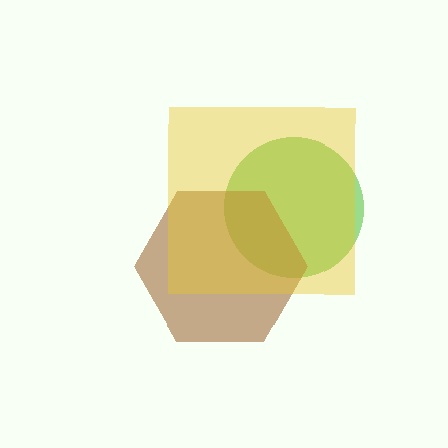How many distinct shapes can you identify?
There are 3 distinct shapes: a lime circle, a brown hexagon, a yellow square.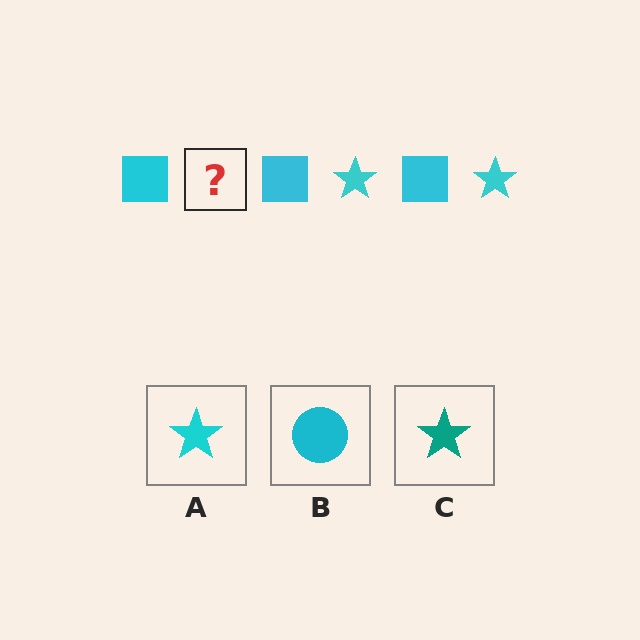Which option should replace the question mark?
Option A.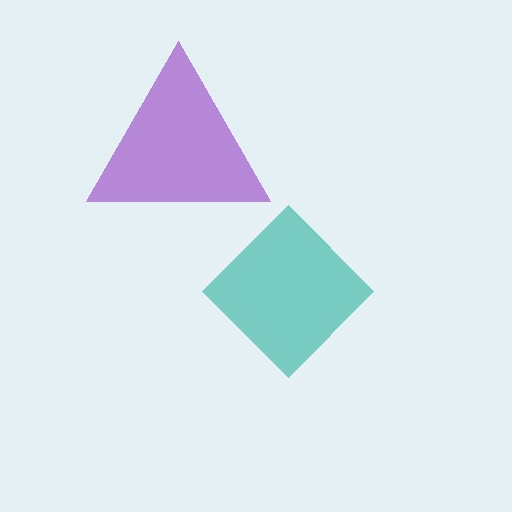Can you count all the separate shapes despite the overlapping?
Yes, there are 2 separate shapes.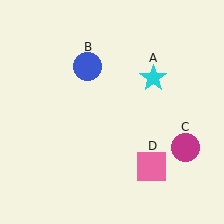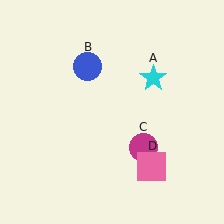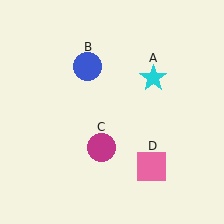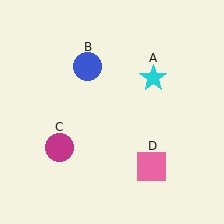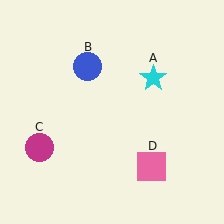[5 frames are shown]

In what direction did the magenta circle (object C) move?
The magenta circle (object C) moved left.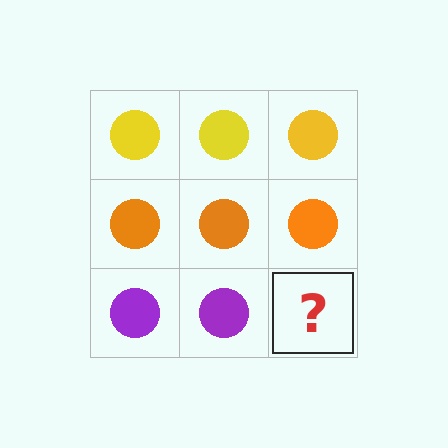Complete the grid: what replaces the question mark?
The question mark should be replaced with a purple circle.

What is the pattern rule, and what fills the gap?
The rule is that each row has a consistent color. The gap should be filled with a purple circle.